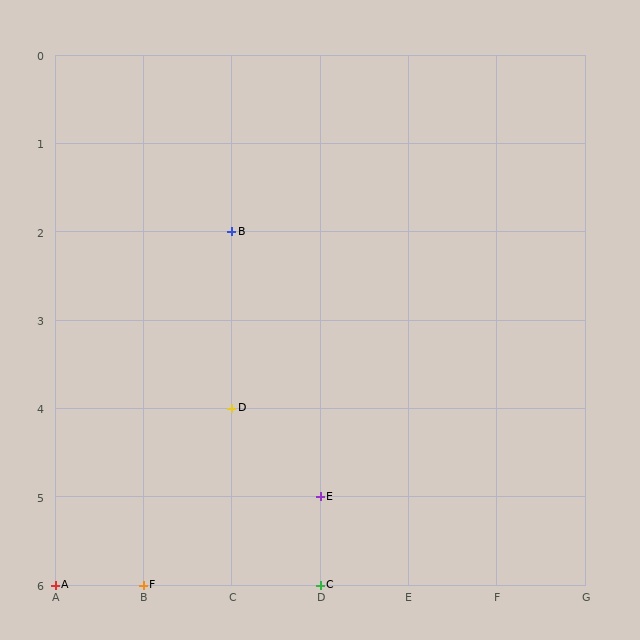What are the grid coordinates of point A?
Point A is at grid coordinates (A, 6).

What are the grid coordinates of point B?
Point B is at grid coordinates (C, 2).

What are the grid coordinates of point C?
Point C is at grid coordinates (D, 6).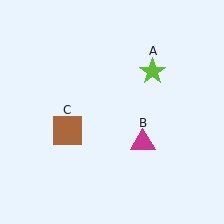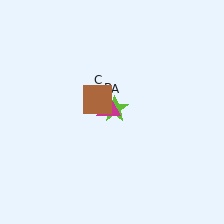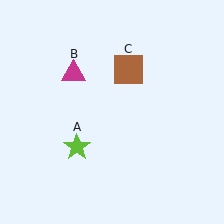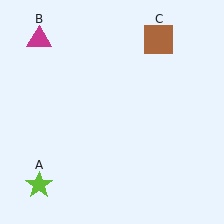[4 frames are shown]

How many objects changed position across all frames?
3 objects changed position: lime star (object A), magenta triangle (object B), brown square (object C).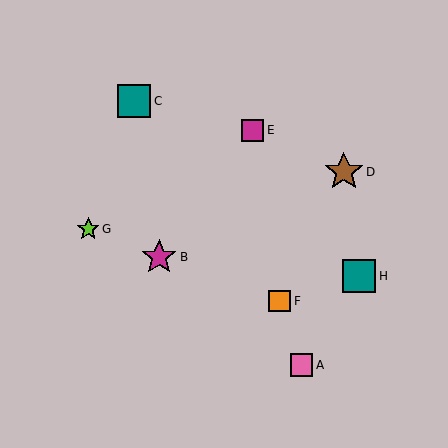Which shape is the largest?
The brown star (labeled D) is the largest.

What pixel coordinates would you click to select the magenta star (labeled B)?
Click at (159, 257) to select the magenta star B.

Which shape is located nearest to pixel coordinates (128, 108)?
The teal square (labeled C) at (134, 101) is nearest to that location.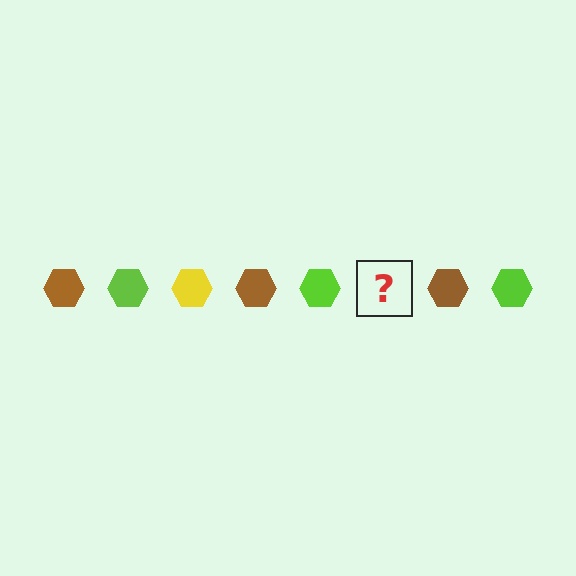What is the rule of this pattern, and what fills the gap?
The rule is that the pattern cycles through brown, lime, yellow hexagons. The gap should be filled with a yellow hexagon.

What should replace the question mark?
The question mark should be replaced with a yellow hexagon.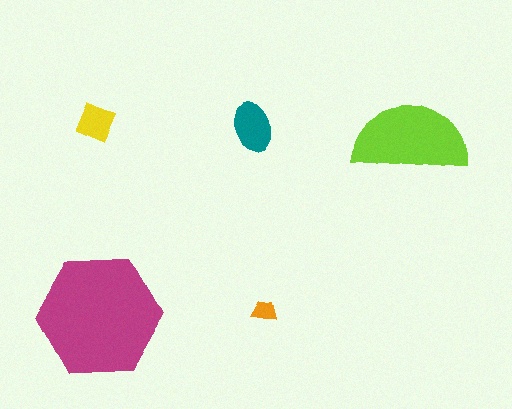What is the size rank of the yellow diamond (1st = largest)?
4th.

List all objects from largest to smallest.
The magenta hexagon, the lime semicircle, the teal ellipse, the yellow diamond, the orange trapezoid.